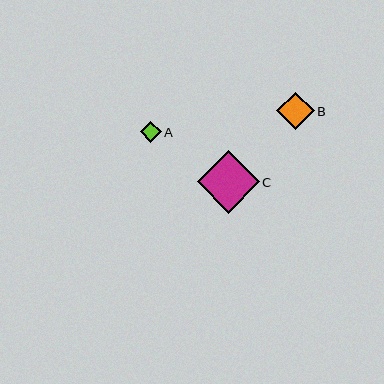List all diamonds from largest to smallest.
From largest to smallest: C, B, A.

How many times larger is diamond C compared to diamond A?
Diamond C is approximately 2.9 times the size of diamond A.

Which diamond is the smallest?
Diamond A is the smallest with a size of approximately 21 pixels.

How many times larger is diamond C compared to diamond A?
Diamond C is approximately 2.9 times the size of diamond A.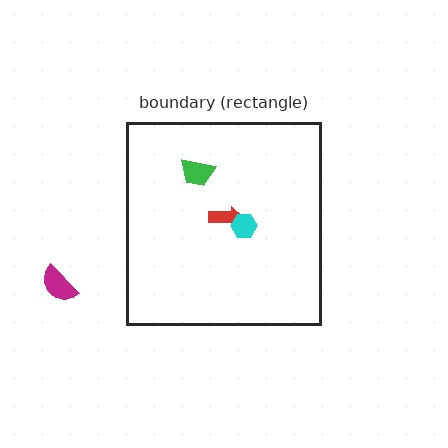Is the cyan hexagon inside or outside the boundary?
Inside.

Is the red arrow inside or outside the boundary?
Inside.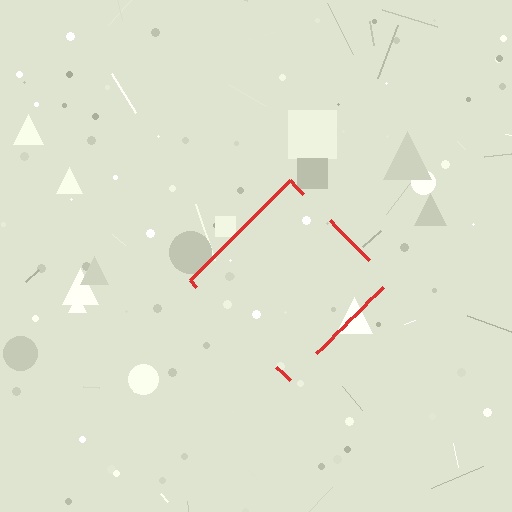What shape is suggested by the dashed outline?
The dashed outline suggests a diamond.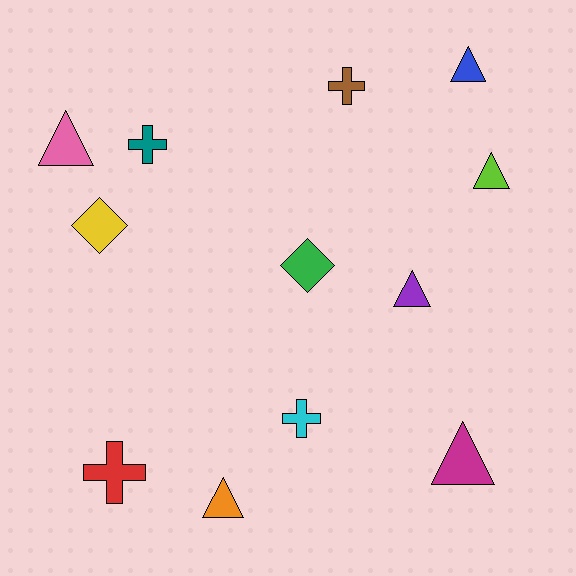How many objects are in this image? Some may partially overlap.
There are 12 objects.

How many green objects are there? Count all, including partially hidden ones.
There is 1 green object.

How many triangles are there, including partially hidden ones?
There are 6 triangles.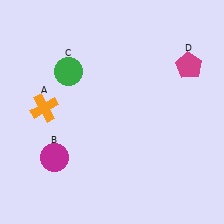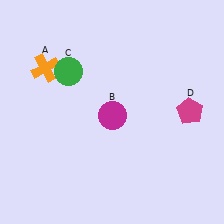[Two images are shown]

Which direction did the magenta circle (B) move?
The magenta circle (B) moved right.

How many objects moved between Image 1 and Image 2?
3 objects moved between the two images.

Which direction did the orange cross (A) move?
The orange cross (A) moved up.